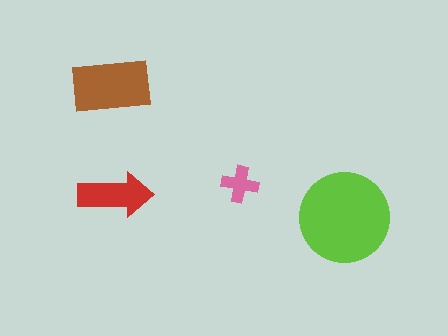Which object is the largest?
The lime circle.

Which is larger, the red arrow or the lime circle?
The lime circle.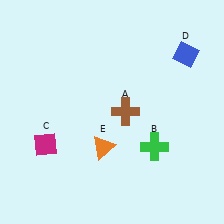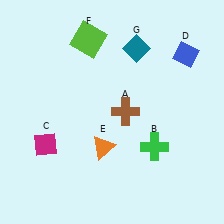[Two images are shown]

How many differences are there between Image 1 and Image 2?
There are 2 differences between the two images.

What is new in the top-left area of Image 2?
A lime square (F) was added in the top-left area of Image 2.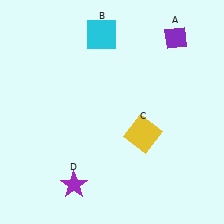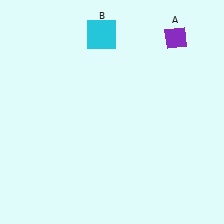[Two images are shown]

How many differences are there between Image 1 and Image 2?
There are 2 differences between the two images.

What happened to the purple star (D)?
The purple star (D) was removed in Image 2. It was in the bottom-left area of Image 1.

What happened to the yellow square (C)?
The yellow square (C) was removed in Image 2. It was in the bottom-right area of Image 1.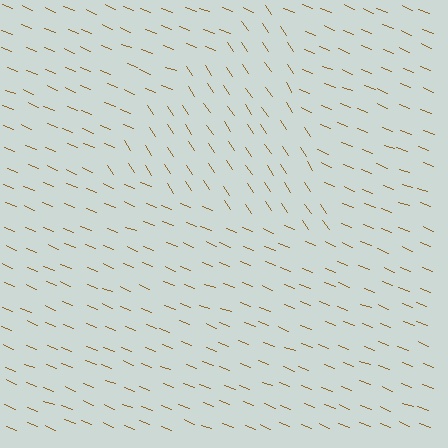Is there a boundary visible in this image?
Yes, there is a texture boundary formed by a change in line orientation.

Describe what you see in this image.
The image is filled with small brown line segments. A triangle region in the image has lines oriented differently from the surrounding lines, creating a visible texture boundary.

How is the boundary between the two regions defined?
The boundary is defined purely by a change in line orientation (approximately 35 degrees difference). All lines are the same color and thickness.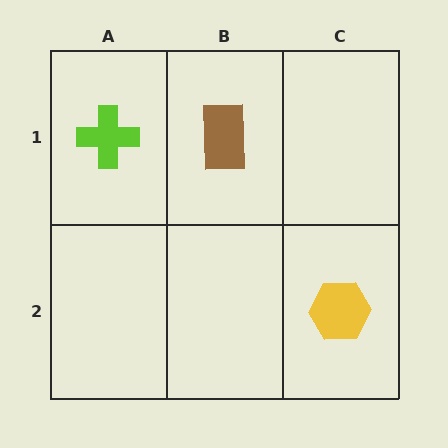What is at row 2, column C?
A yellow hexagon.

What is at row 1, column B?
A brown rectangle.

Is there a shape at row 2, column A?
No, that cell is empty.